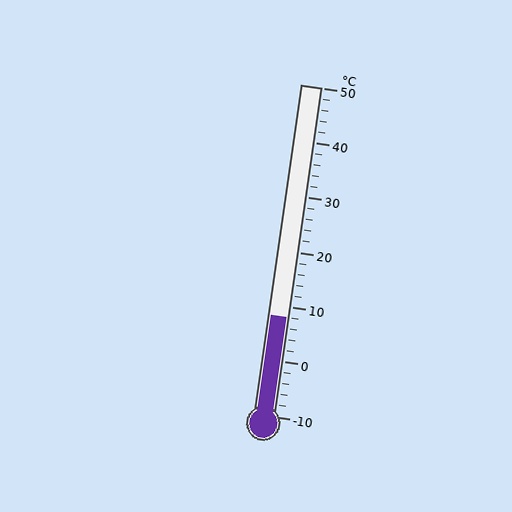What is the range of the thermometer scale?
The thermometer scale ranges from -10°C to 50°C.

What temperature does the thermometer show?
The thermometer shows approximately 8°C.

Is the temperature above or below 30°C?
The temperature is below 30°C.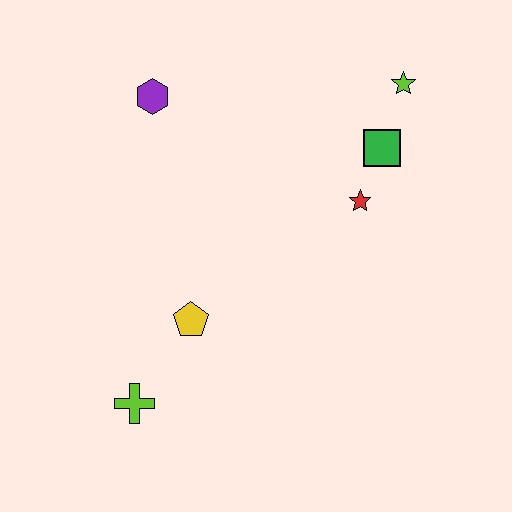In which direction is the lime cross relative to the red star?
The lime cross is to the left of the red star.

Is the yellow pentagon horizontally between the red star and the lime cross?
Yes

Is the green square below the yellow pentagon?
No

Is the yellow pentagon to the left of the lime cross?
No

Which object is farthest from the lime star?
The lime cross is farthest from the lime star.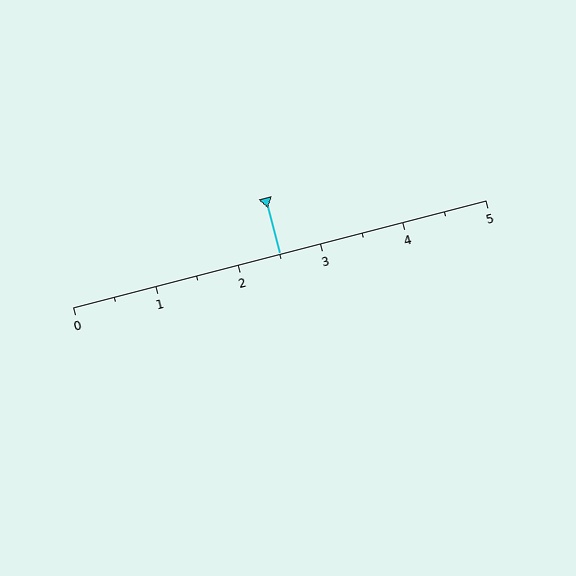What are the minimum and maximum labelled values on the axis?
The axis runs from 0 to 5.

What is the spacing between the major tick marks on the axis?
The major ticks are spaced 1 apart.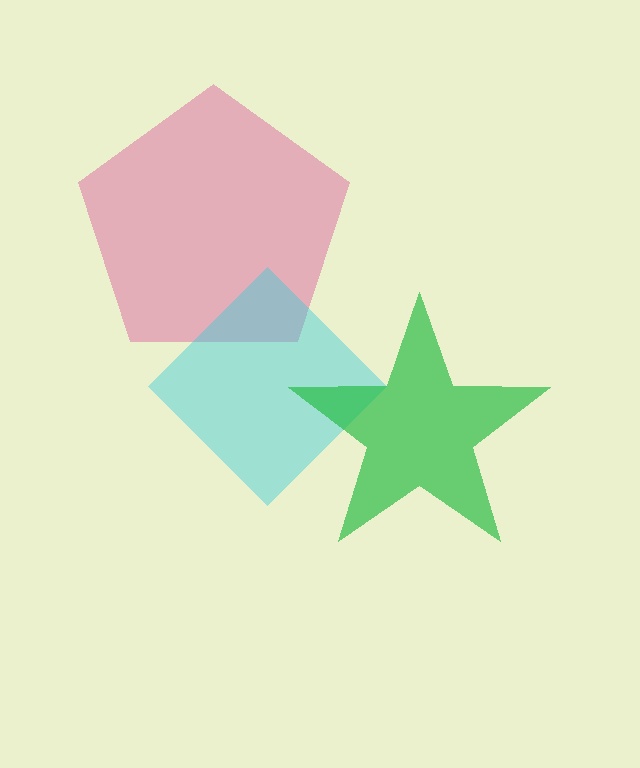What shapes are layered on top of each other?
The layered shapes are: a pink pentagon, a cyan diamond, a green star.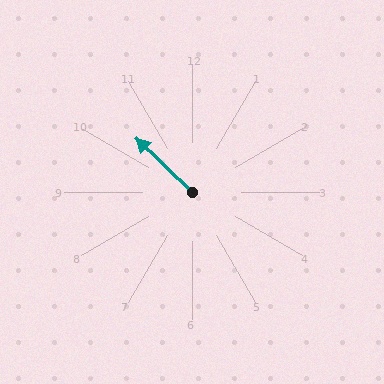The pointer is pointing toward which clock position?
Roughly 10 o'clock.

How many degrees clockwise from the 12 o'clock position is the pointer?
Approximately 314 degrees.